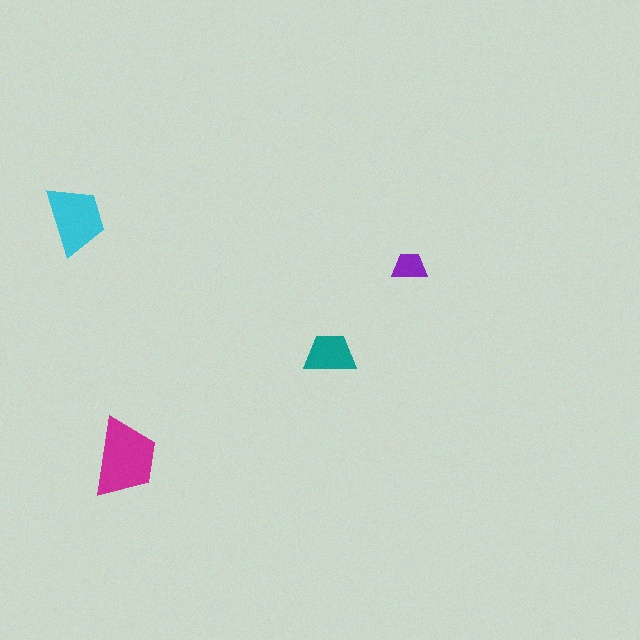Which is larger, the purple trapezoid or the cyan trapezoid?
The cyan one.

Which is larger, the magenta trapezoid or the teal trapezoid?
The magenta one.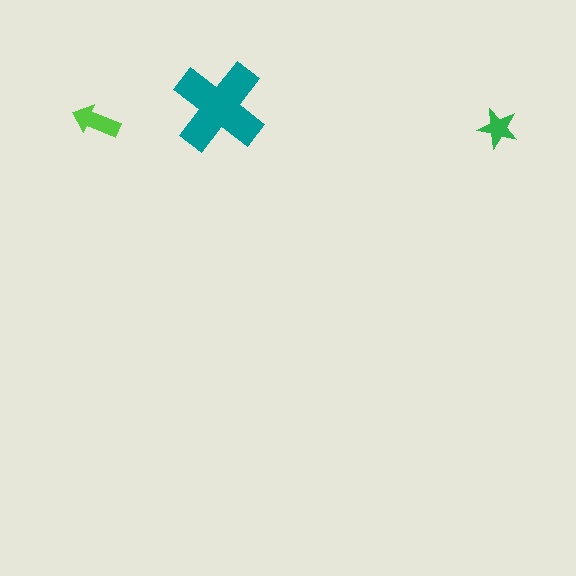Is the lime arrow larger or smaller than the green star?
Larger.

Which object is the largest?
The teal cross.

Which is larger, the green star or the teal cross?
The teal cross.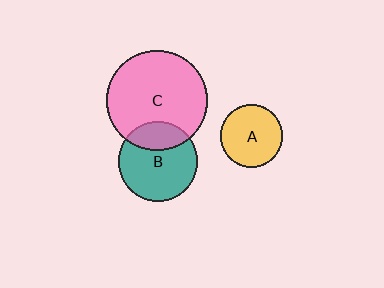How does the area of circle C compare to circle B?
Approximately 1.6 times.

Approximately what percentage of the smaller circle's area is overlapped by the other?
Approximately 25%.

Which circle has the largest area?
Circle C (pink).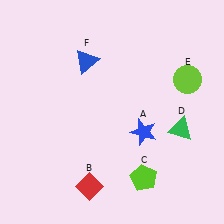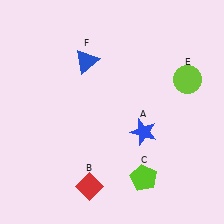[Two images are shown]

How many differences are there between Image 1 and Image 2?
There is 1 difference between the two images.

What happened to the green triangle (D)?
The green triangle (D) was removed in Image 2. It was in the bottom-right area of Image 1.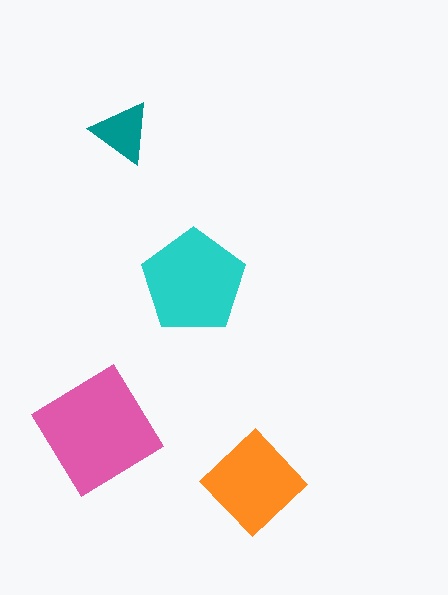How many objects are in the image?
There are 4 objects in the image.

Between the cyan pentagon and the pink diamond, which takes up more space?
The pink diamond.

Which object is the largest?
The pink diamond.